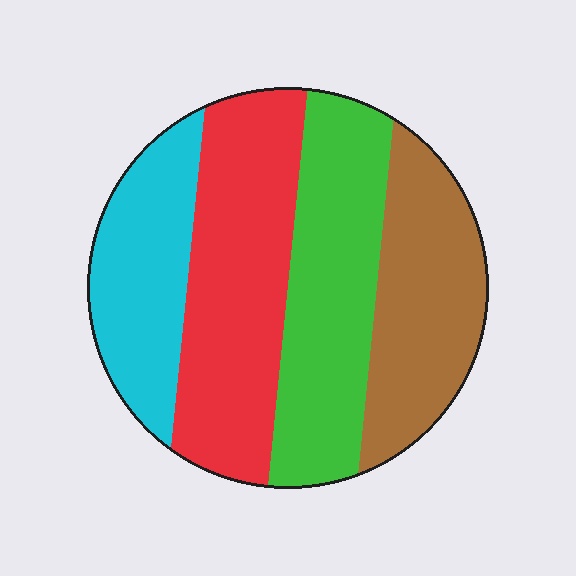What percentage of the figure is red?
Red takes up between a sixth and a third of the figure.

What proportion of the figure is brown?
Brown covers about 25% of the figure.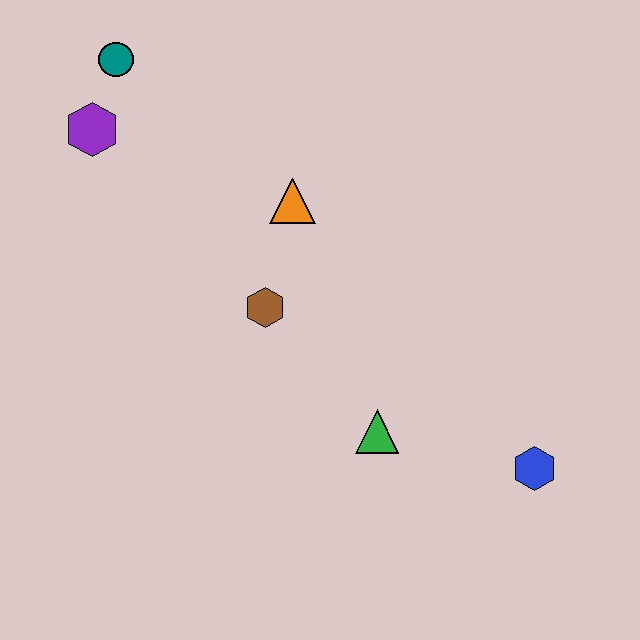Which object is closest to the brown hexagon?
The orange triangle is closest to the brown hexagon.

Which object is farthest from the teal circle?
The blue hexagon is farthest from the teal circle.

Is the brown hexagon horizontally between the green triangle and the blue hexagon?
No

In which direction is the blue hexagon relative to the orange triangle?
The blue hexagon is below the orange triangle.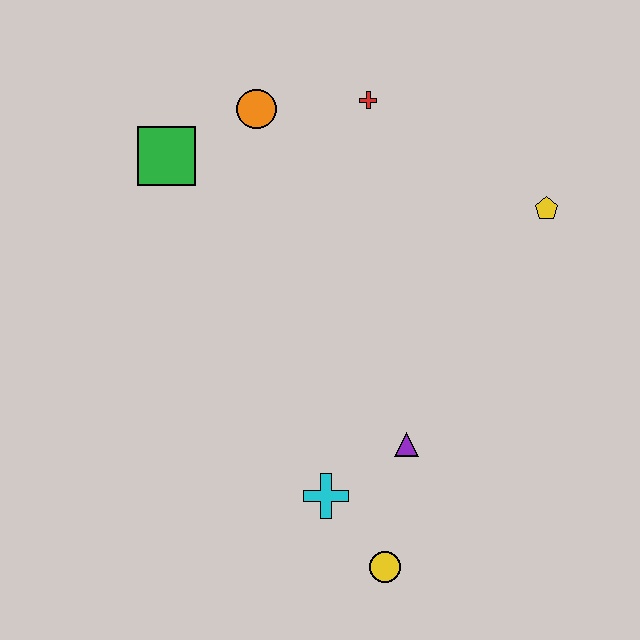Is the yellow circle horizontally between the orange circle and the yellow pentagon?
Yes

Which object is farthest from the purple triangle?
The green square is farthest from the purple triangle.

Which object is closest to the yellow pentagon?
The red cross is closest to the yellow pentagon.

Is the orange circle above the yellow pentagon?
Yes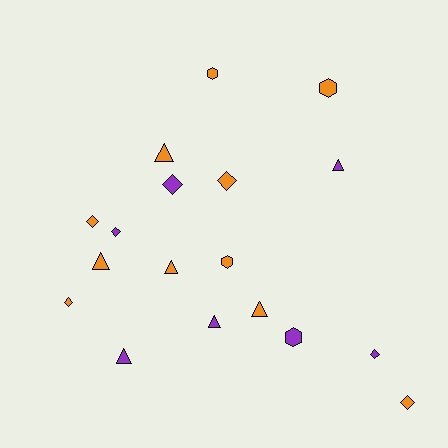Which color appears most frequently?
Orange, with 11 objects.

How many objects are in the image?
There are 18 objects.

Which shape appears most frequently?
Diamond, with 7 objects.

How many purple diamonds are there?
There are 3 purple diamonds.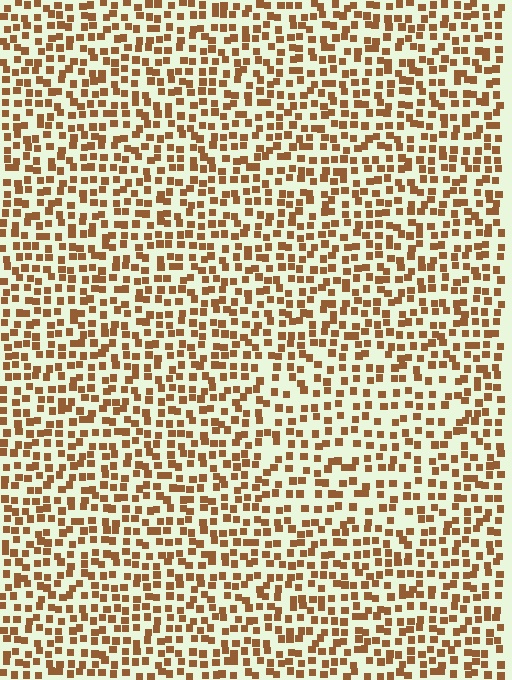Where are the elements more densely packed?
The elements are more densely packed outside the rectangle boundary.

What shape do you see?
I see a rectangle.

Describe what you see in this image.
The image contains small brown elements arranged at two different densities. A rectangle-shaped region is visible where the elements are less densely packed than the surrounding area.